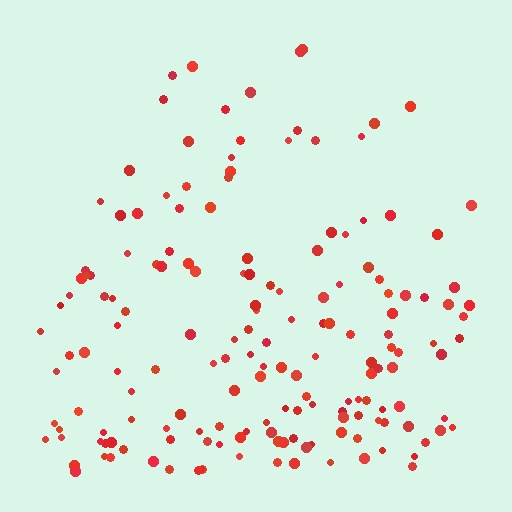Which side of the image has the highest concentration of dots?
The bottom.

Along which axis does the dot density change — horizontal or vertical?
Vertical.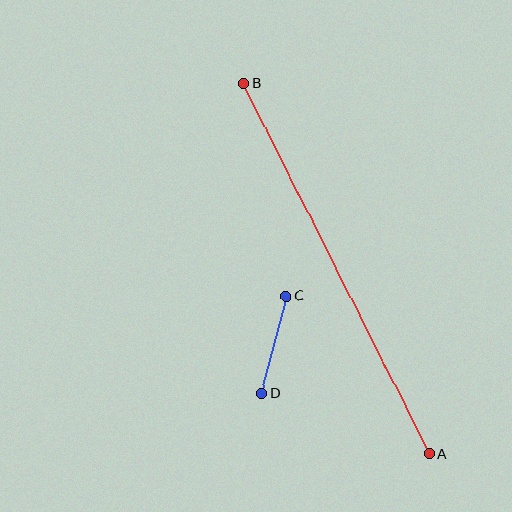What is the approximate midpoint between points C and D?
The midpoint is at approximately (274, 345) pixels.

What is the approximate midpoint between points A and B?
The midpoint is at approximately (337, 269) pixels.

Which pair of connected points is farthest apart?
Points A and B are farthest apart.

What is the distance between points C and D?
The distance is approximately 100 pixels.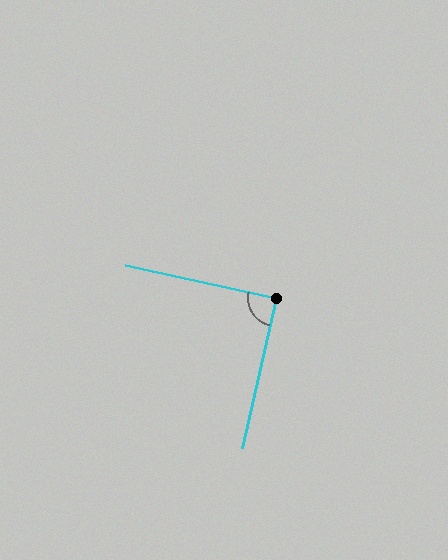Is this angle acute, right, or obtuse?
It is approximately a right angle.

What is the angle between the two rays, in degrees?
Approximately 89 degrees.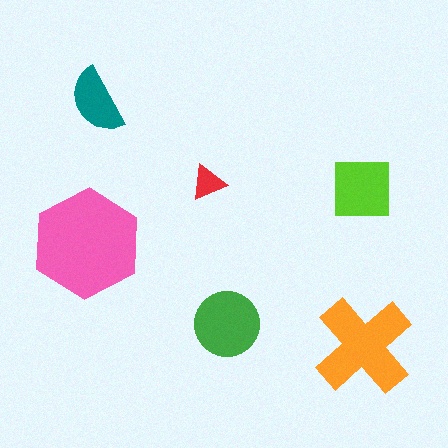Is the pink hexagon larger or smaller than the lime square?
Larger.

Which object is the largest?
The pink hexagon.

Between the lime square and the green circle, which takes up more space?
The green circle.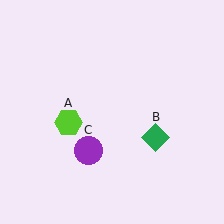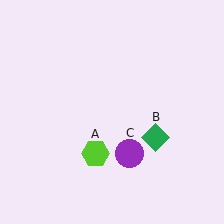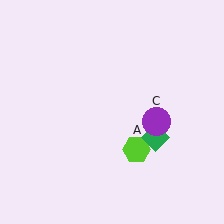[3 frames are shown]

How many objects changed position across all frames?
2 objects changed position: lime hexagon (object A), purple circle (object C).